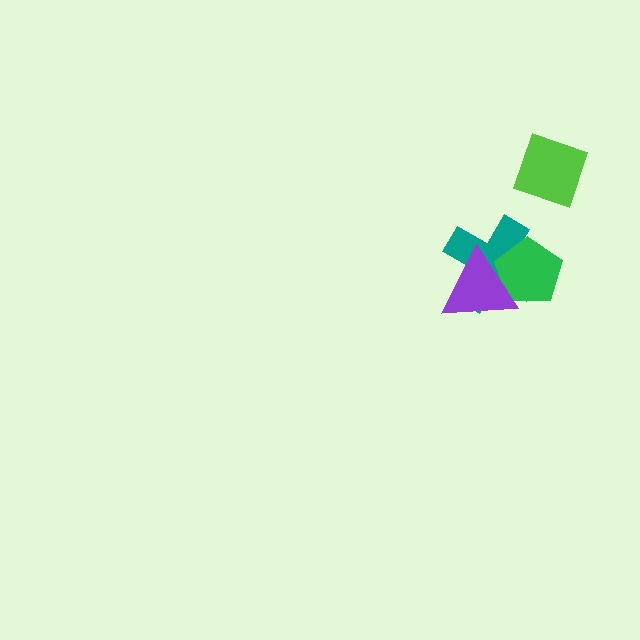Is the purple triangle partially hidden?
No, no other shape covers it.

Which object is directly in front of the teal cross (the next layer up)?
The green pentagon is directly in front of the teal cross.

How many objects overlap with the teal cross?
2 objects overlap with the teal cross.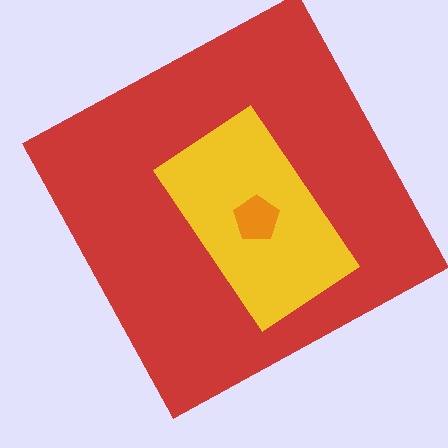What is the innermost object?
The orange pentagon.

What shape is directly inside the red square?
The yellow rectangle.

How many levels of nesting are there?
3.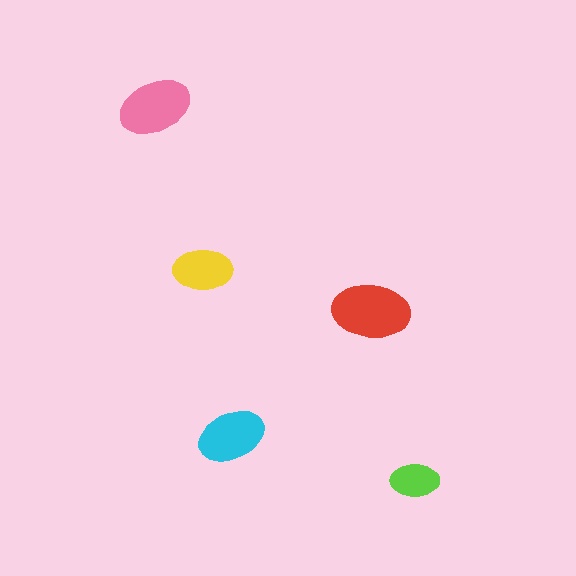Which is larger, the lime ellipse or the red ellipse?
The red one.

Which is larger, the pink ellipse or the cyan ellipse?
The pink one.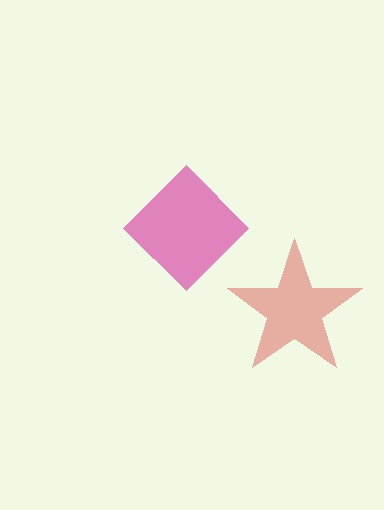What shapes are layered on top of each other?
The layered shapes are: a magenta diamond, a red star.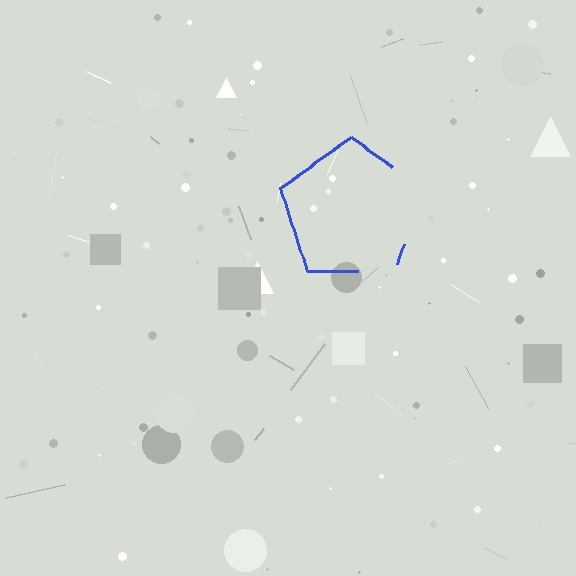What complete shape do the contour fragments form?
The contour fragments form a pentagon.